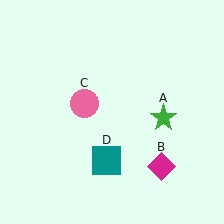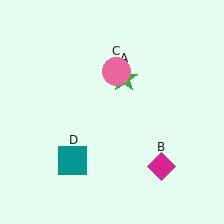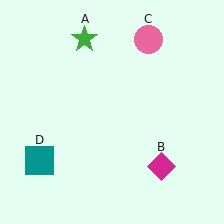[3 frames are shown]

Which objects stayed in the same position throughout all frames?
Magenta diamond (object B) remained stationary.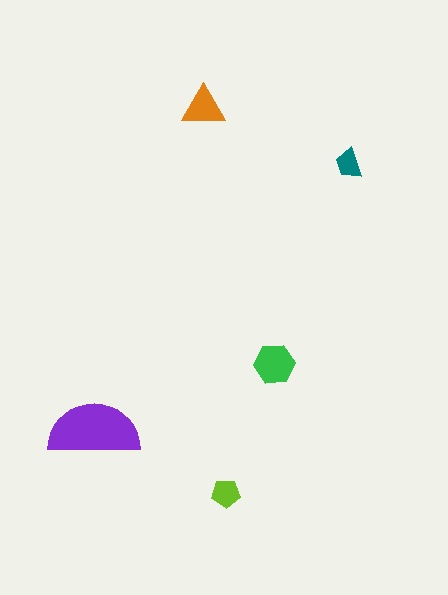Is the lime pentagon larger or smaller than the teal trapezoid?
Larger.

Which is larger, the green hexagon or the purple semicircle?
The purple semicircle.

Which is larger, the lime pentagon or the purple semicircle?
The purple semicircle.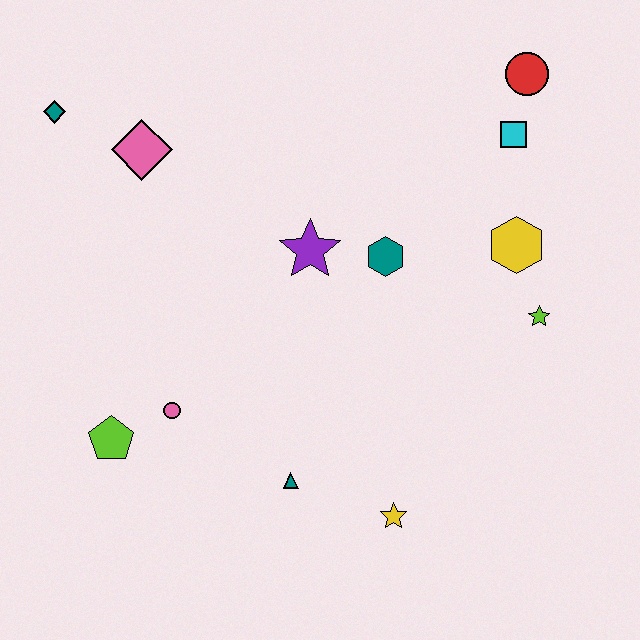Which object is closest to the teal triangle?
The yellow star is closest to the teal triangle.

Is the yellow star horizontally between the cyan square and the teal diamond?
Yes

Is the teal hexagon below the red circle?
Yes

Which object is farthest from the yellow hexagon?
The teal diamond is farthest from the yellow hexagon.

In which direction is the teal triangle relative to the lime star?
The teal triangle is to the left of the lime star.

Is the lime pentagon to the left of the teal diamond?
No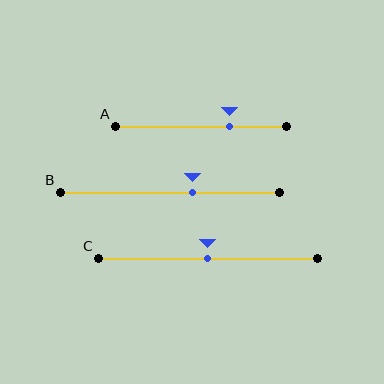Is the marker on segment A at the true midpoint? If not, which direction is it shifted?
No, the marker on segment A is shifted to the right by about 17% of the segment length.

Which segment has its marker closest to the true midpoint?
Segment C has its marker closest to the true midpoint.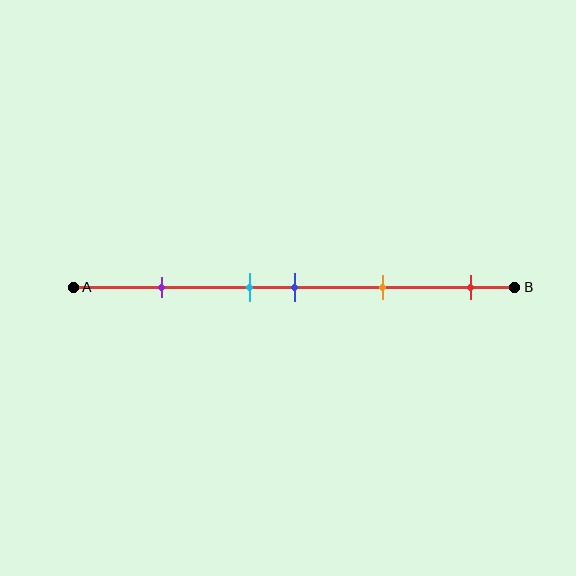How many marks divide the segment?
There are 5 marks dividing the segment.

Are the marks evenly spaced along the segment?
No, the marks are not evenly spaced.